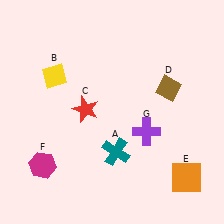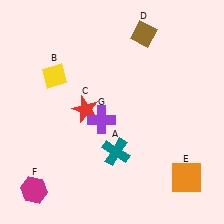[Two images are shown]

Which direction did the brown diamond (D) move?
The brown diamond (D) moved up.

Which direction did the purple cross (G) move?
The purple cross (G) moved left.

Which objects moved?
The objects that moved are: the brown diamond (D), the magenta hexagon (F), the purple cross (G).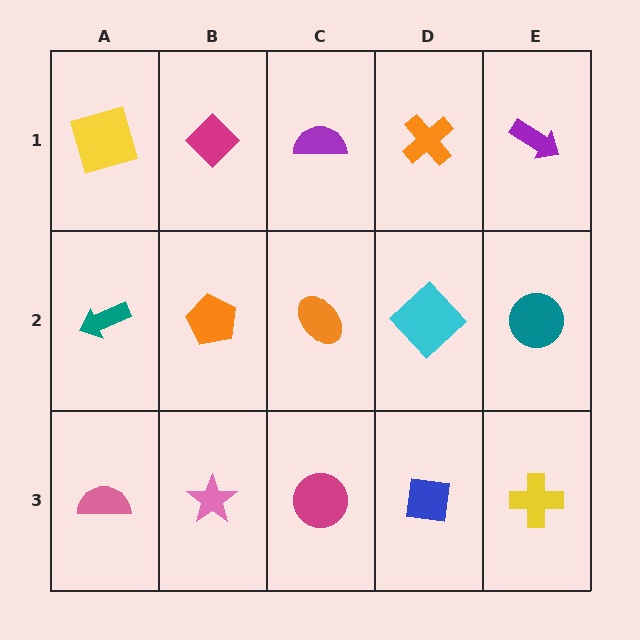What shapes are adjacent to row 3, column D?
A cyan diamond (row 2, column D), a magenta circle (row 3, column C), a yellow cross (row 3, column E).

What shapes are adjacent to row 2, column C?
A purple semicircle (row 1, column C), a magenta circle (row 3, column C), an orange pentagon (row 2, column B), a cyan diamond (row 2, column D).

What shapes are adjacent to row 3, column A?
A teal arrow (row 2, column A), a pink star (row 3, column B).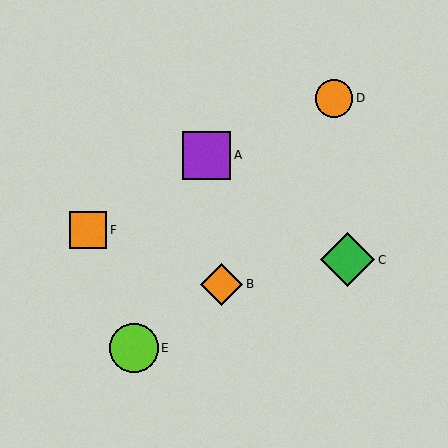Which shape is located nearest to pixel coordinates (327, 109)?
The orange circle (labeled D) at (334, 98) is nearest to that location.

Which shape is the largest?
The green diamond (labeled C) is the largest.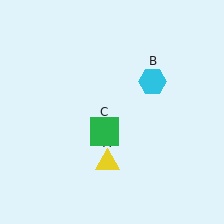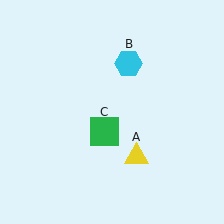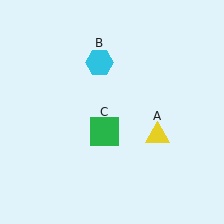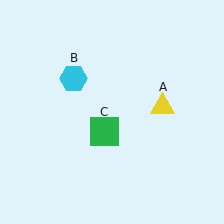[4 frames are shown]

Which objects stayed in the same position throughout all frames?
Green square (object C) remained stationary.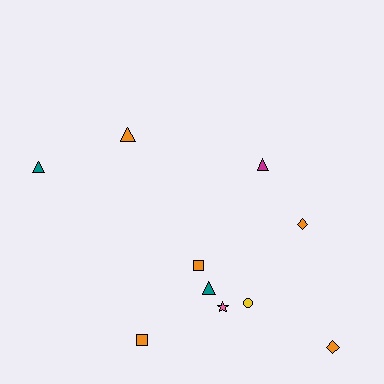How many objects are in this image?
There are 10 objects.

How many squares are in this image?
There are 2 squares.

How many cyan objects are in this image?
There are no cyan objects.